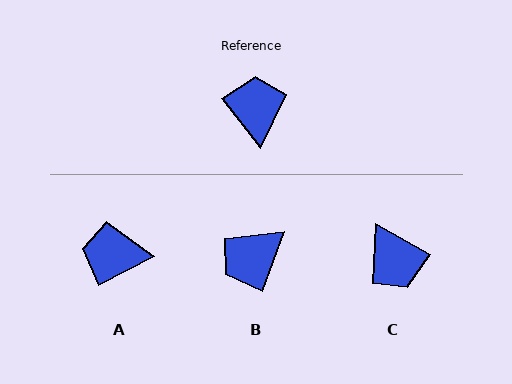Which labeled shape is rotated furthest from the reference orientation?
C, about 157 degrees away.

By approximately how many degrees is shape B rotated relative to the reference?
Approximately 122 degrees counter-clockwise.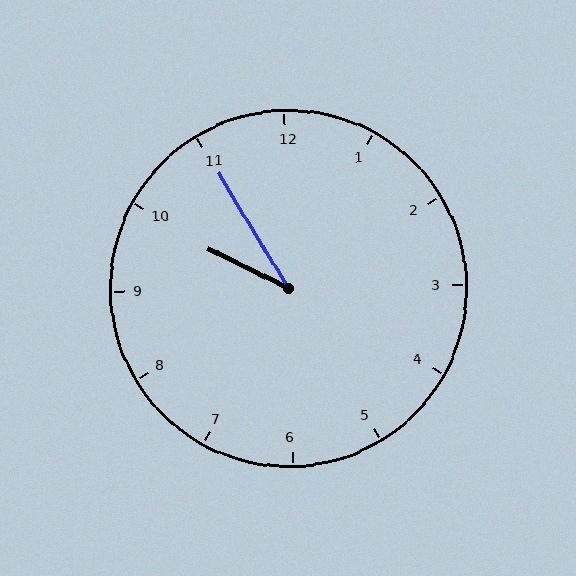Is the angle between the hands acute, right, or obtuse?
It is acute.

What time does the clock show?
9:55.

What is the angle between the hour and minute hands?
Approximately 32 degrees.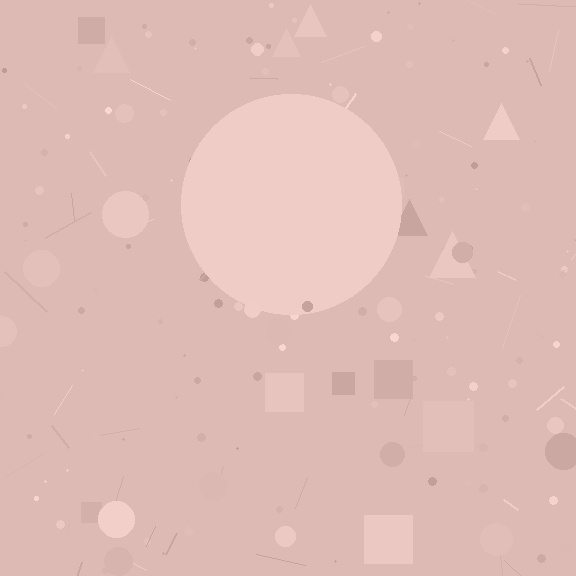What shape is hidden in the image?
A circle is hidden in the image.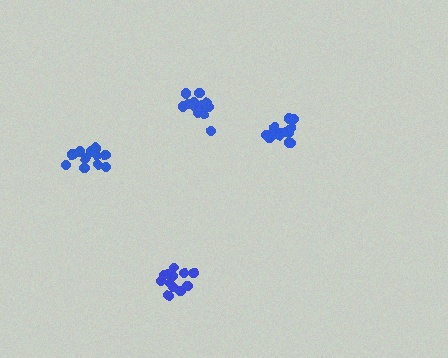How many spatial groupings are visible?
There are 4 spatial groupings.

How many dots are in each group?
Group 1: 11 dots, Group 2: 13 dots, Group 3: 14 dots, Group 4: 14 dots (52 total).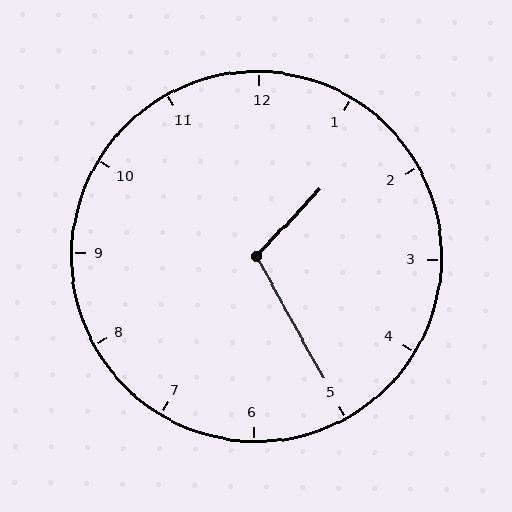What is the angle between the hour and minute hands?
Approximately 108 degrees.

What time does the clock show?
1:25.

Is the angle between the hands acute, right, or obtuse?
It is obtuse.